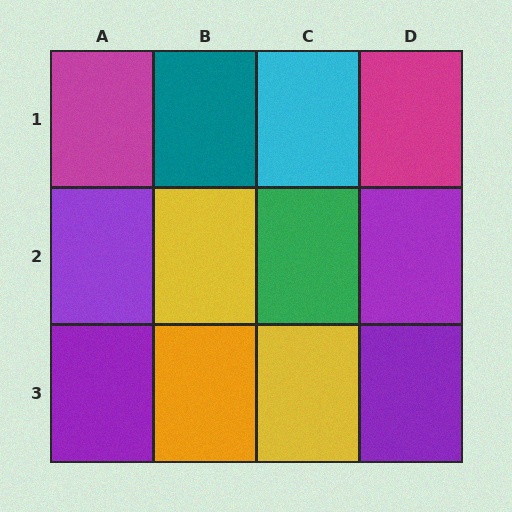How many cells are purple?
4 cells are purple.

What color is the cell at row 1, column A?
Magenta.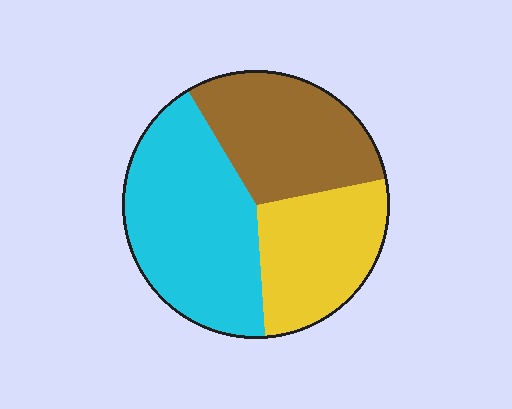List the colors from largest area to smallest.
From largest to smallest: cyan, brown, yellow.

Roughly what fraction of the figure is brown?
Brown covers 31% of the figure.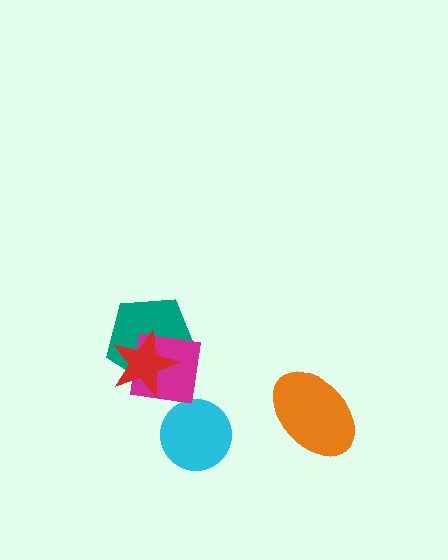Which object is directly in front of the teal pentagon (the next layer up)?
The magenta square is directly in front of the teal pentagon.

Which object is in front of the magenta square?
The red star is in front of the magenta square.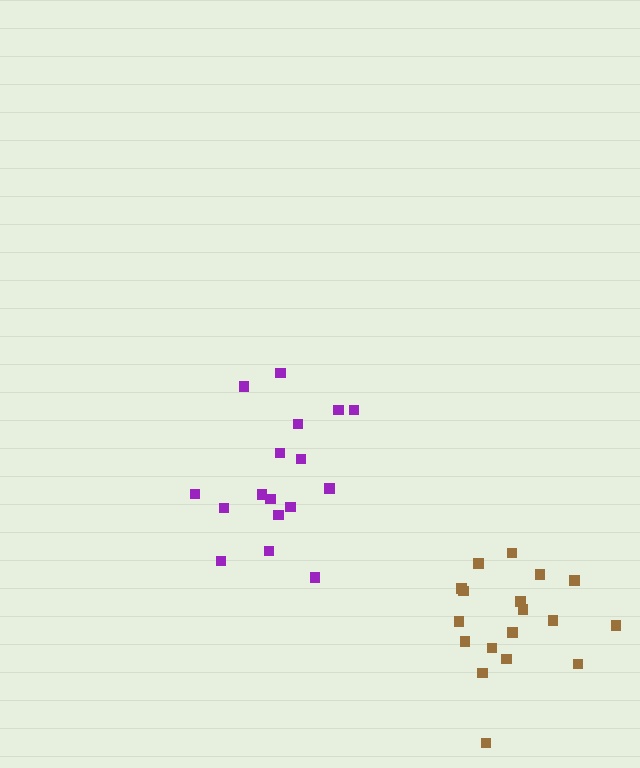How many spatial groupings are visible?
There are 2 spatial groupings.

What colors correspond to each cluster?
The clusters are colored: purple, brown.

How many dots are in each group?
Group 1: 17 dots, Group 2: 18 dots (35 total).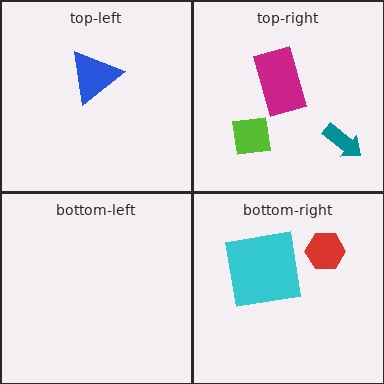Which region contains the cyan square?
The bottom-right region.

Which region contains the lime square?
The top-right region.